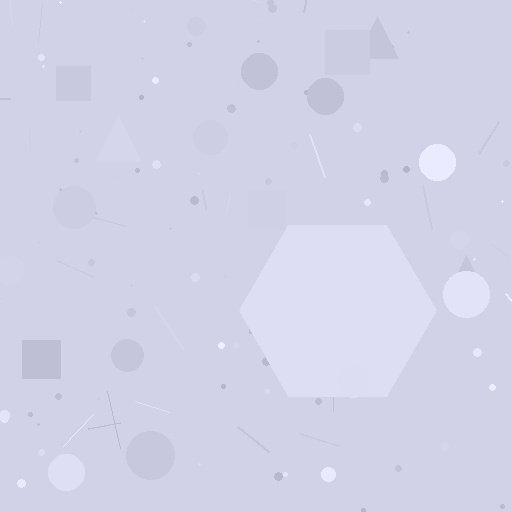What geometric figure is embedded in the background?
A hexagon is embedded in the background.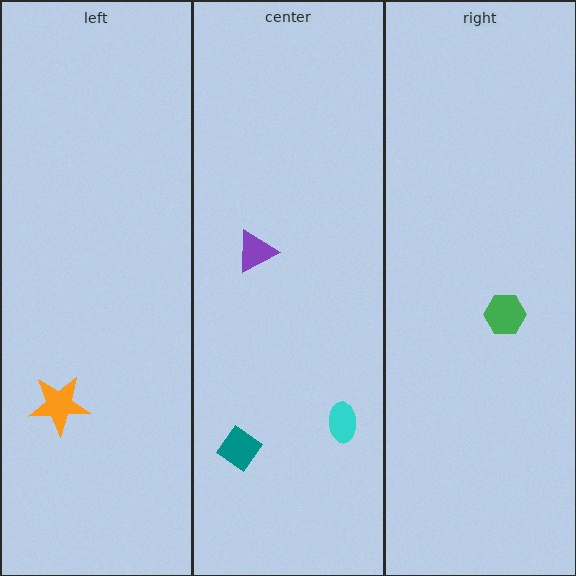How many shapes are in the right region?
1.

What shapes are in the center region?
The purple triangle, the cyan ellipse, the teal diamond.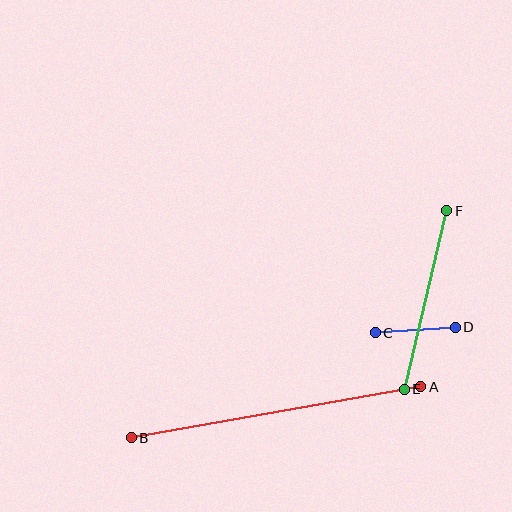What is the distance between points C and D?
The distance is approximately 80 pixels.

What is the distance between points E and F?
The distance is approximately 183 pixels.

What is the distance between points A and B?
The distance is approximately 294 pixels.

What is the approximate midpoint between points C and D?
The midpoint is at approximately (415, 330) pixels.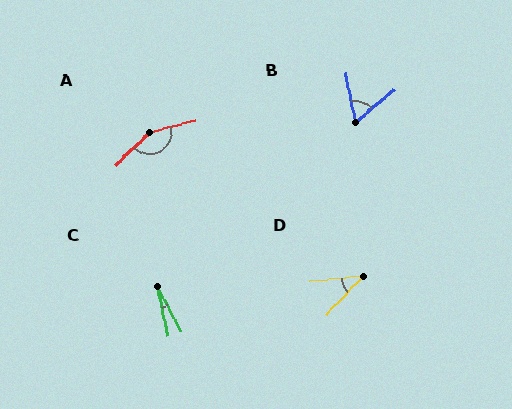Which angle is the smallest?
C, at approximately 16 degrees.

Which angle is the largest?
A, at approximately 151 degrees.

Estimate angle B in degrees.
Approximately 61 degrees.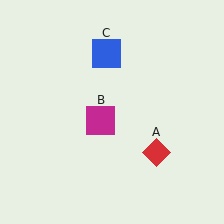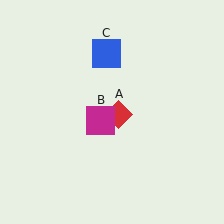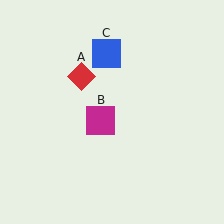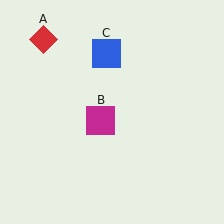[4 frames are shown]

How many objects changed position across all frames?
1 object changed position: red diamond (object A).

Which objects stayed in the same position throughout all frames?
Magenta square (object B) and blue square (object C) remained stationary.